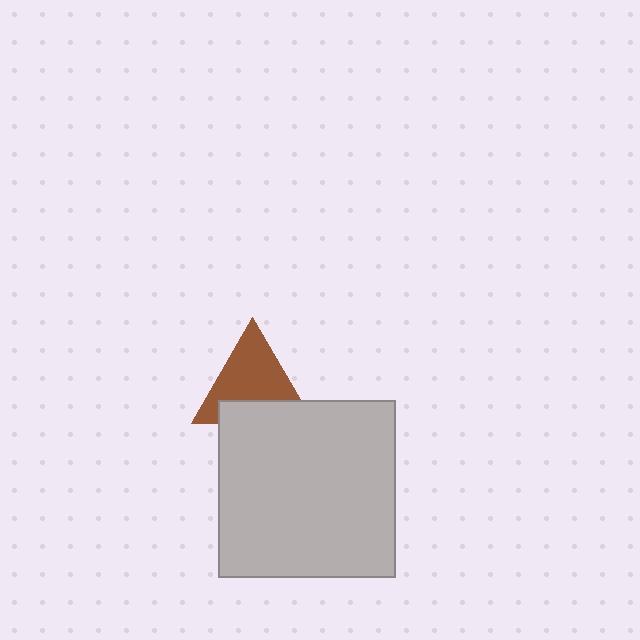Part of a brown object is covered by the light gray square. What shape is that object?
It is a triangle.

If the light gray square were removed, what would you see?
You would see the complete brown triangle.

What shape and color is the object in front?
The object in front is a light gray square.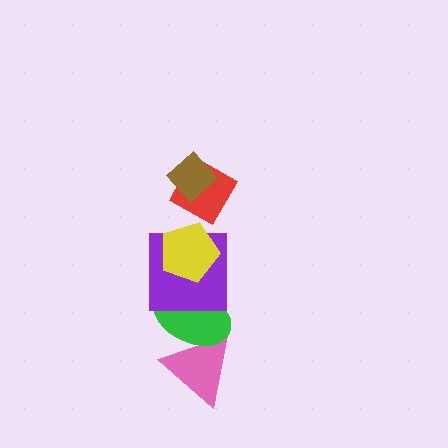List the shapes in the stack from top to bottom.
From top to bottom: the brown diamond, the red diamond, the yellow pentagon, the purple square, the green ellipse, the pink triangle.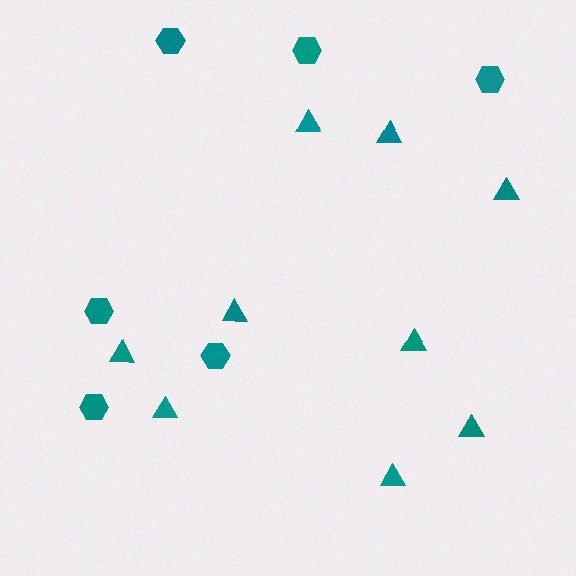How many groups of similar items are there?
There are 2 groups: one group of triangles (9) and one group of hexagons (6).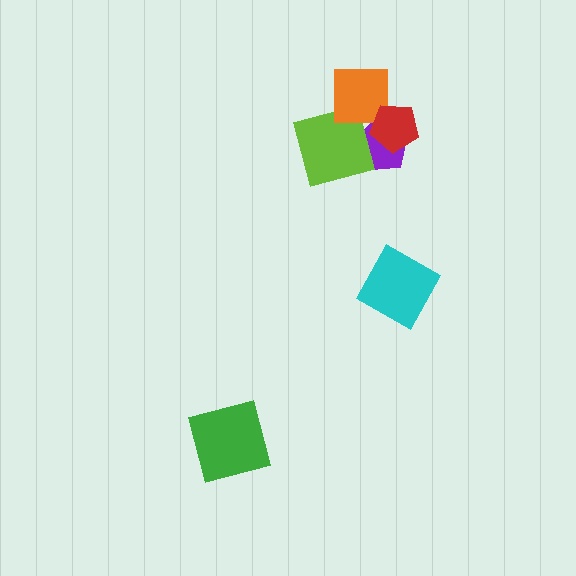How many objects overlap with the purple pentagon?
2 objects overlap with the purple pentagon.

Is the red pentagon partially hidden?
No, no other shape covers it.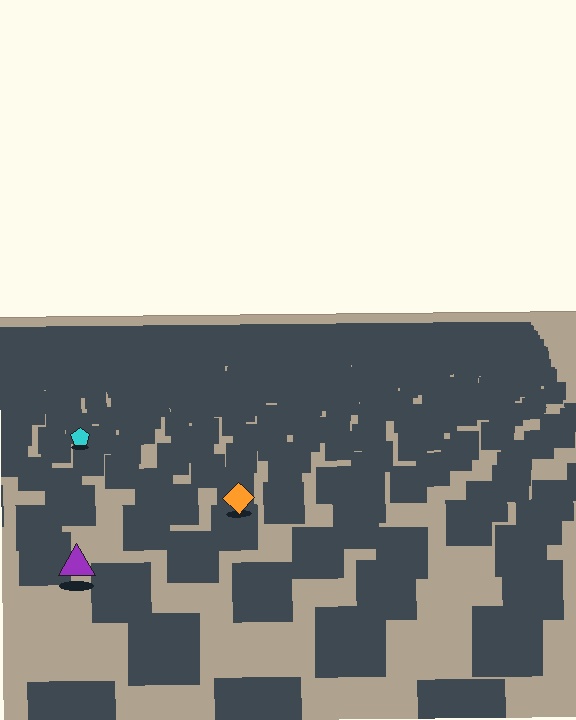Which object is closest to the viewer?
The purple triangle is closest. The texture marks near it are larger and more spread out.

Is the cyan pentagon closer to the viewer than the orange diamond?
No. The orange diamond is closer — you can tell from the texture gradient: the ground texture is coarser near it.